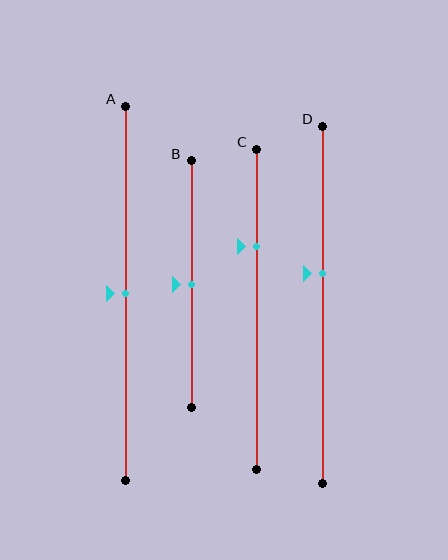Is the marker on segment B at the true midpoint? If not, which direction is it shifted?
Yes, the marker on segment B is at the true midpoint.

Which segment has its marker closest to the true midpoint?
Segment A has its marker closest to the true midpoint.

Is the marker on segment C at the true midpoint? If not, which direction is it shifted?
No, the marker on segment C is shifted upward by about 20% of the segment length.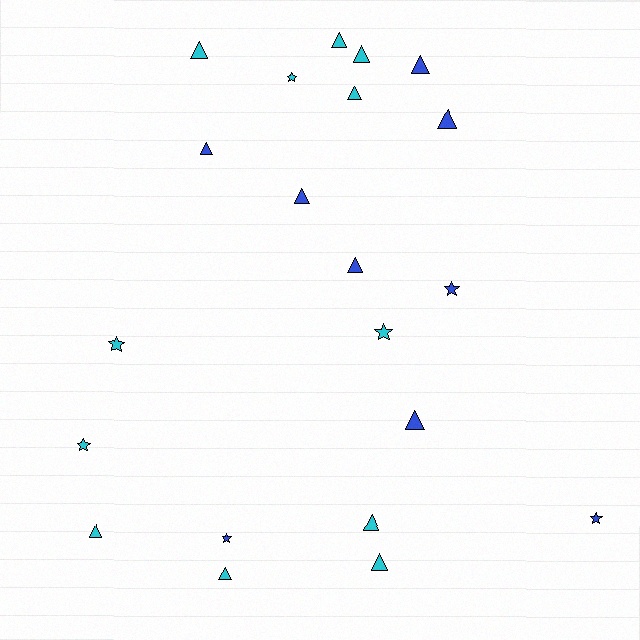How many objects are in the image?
There are 21 objects.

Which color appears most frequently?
Cyan, with 12 objects.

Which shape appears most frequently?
Triangle, with 14 objects.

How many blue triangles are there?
There are 6 blue triangles.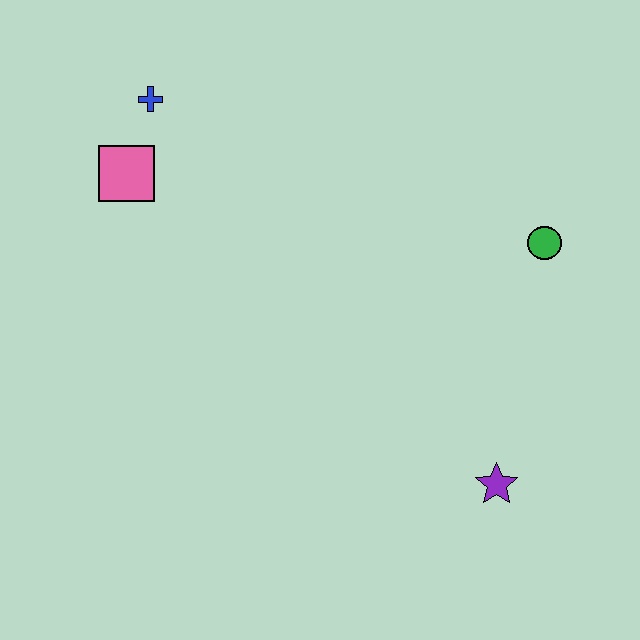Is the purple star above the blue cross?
No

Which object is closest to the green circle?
The purple star is closest to the green circle.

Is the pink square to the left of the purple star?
Yes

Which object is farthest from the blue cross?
The purple star is farthest from the blue cross.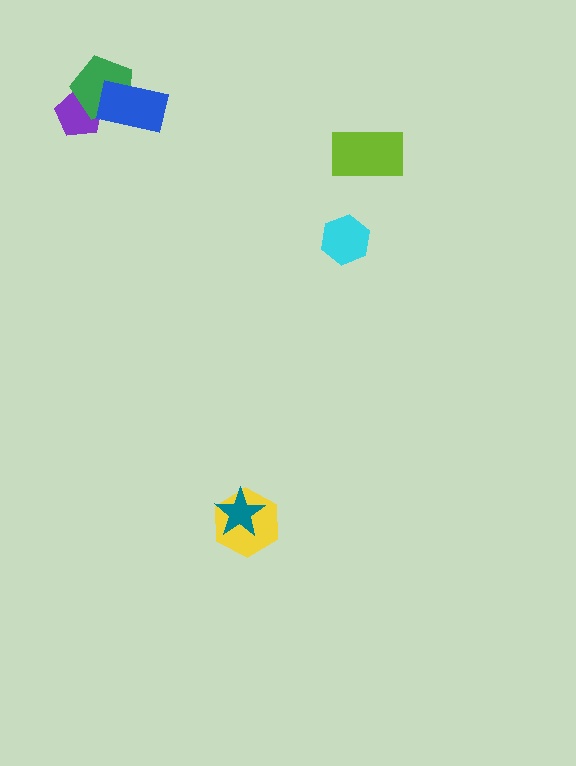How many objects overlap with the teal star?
1 object overlaps with the teal star.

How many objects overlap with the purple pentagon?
1 object overlaps with the purple pentagon.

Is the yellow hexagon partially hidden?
Yes, it is partially covered by another shape.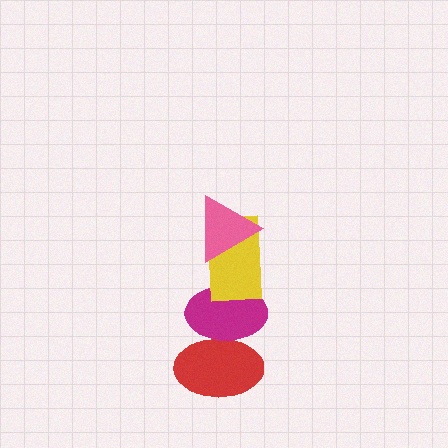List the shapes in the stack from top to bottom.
From top to bottom: the pink triangle, the yellow rectangle, the magenta ellipse, the red ellipse.